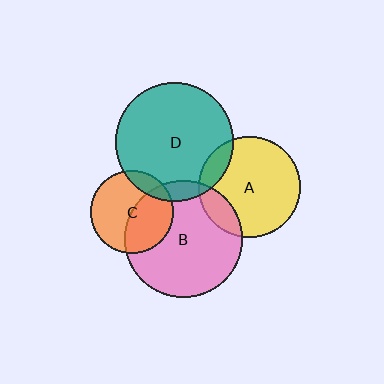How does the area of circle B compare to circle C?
Approximately 2.0 times.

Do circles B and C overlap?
Yes.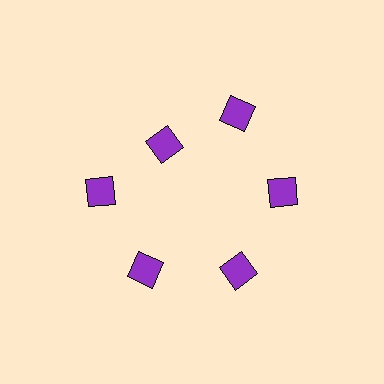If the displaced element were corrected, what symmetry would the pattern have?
It would have 6-fold rotational symmetry — the pattern would map onto itself every 60 degrees.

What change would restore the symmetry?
The symmetry would be restored by moving it outward, back onto the ring so that all 6 squares sit at equal angles and equal distance from the center.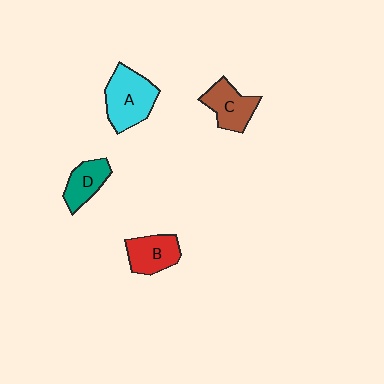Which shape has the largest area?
Shape A (cyan).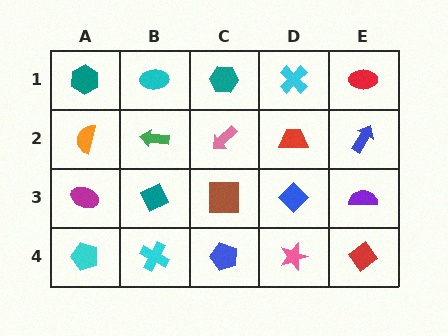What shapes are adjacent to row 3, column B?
A green arrow (row 2, column B), a cyan cross (row 4, column B), a magenta ellipse (row 3, column A), a brown square (row 3, column C).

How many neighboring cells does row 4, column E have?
2.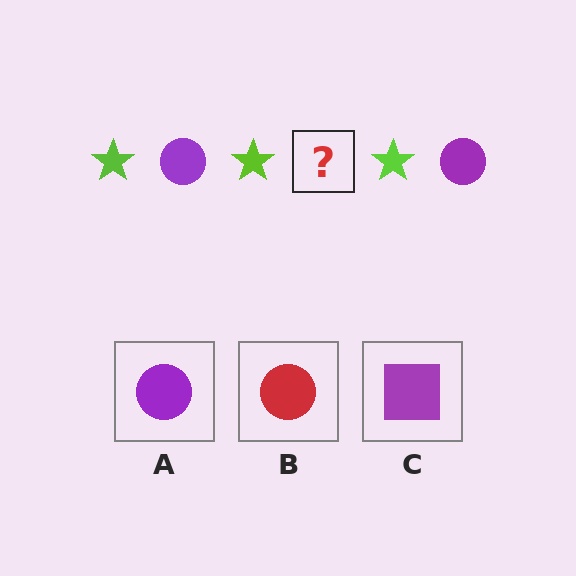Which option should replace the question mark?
Option A.